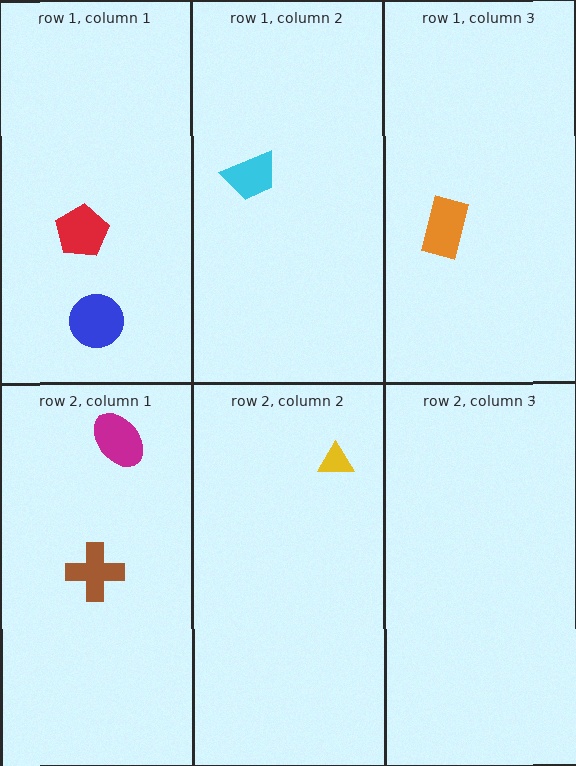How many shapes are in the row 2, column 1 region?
2.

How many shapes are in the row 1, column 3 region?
1.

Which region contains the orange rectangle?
The row 1, column 3 region.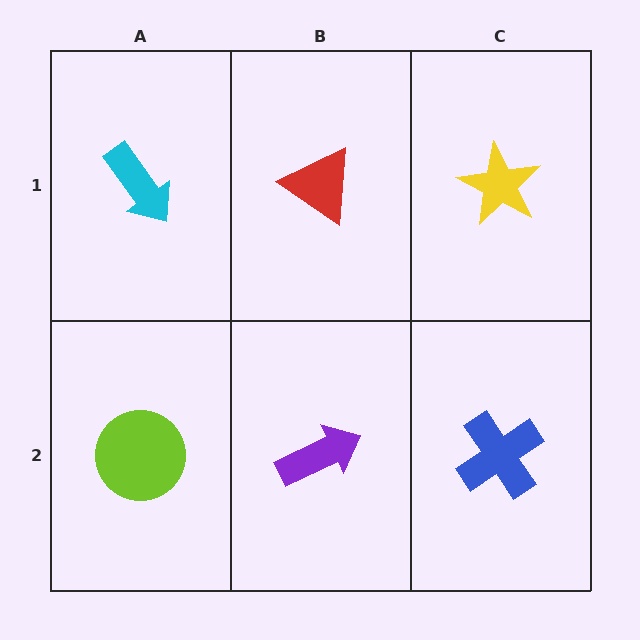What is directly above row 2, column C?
A yellow star.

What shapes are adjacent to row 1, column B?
A purple arrow (row 2, column B), a cyan arrow (row 1, column A), a yellow star (row 1, column C).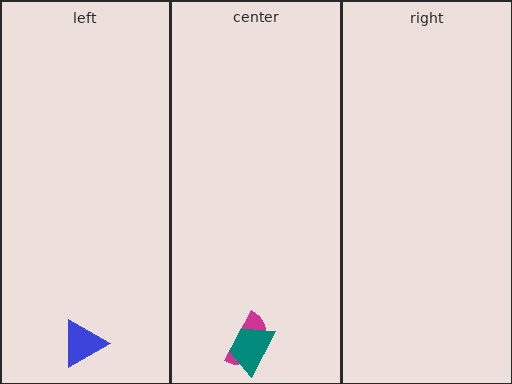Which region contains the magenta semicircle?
The center region.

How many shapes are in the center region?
2.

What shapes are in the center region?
The magenta semicircle, the teal trapezoid.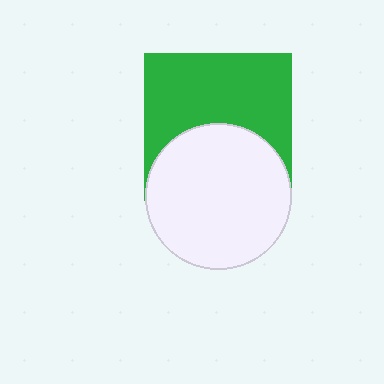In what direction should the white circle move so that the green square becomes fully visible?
The white circle should move down. That is the shortest direction to clear the overlap and leave the green square fully visible.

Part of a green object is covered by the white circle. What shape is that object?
It is a square.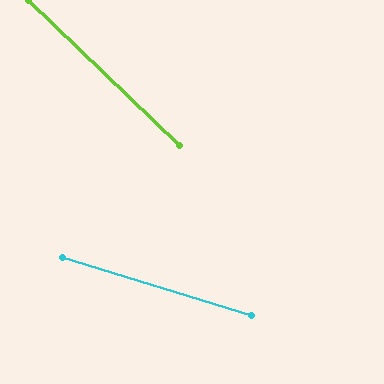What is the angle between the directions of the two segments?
Approximately 27 degrees.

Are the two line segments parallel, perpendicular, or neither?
Neither parallel nor perpendicular — they differ by about 27°.